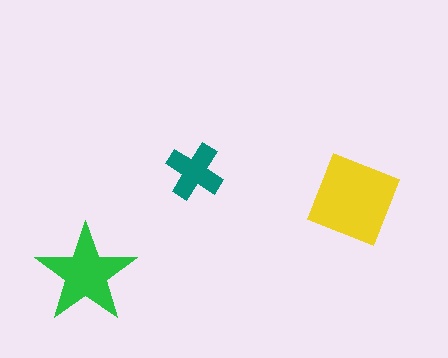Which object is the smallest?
The teal cross.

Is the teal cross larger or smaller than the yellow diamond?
Smaller.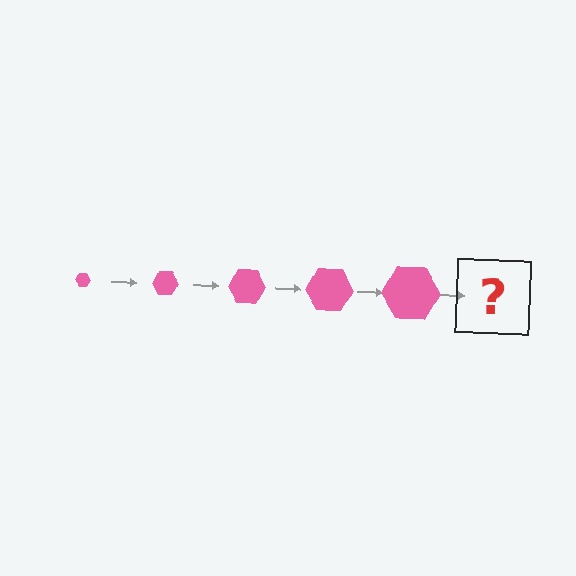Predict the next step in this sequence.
The next step is a pink hexagon, larger than the previous one.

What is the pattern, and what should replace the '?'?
The pattern is that the hexagon gets progressively larger each step. The '?' should be a pink hexagon, larger than the previous one.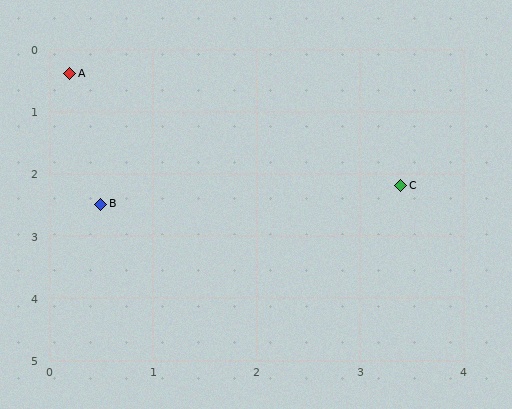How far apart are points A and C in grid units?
Points A and C are about 3.7 grid units apart.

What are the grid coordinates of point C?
Point C is at approximately (3.4, 2.2).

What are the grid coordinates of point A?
Point A is at approximately (0.2, 0.4).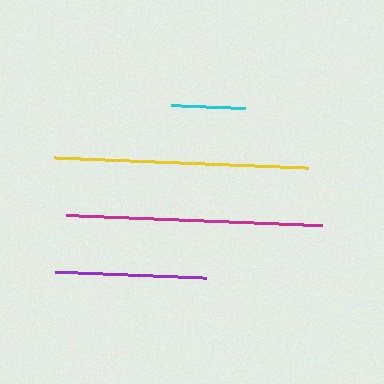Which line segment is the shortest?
The cyan line is the shortest at approximately 74 pixels.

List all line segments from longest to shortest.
From longest to shortest: magenta, yellow, purple, cyan.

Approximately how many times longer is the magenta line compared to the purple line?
The magenta line is approximately 1.7 times the length of the purple line.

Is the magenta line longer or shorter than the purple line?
The magenta line is longer than the purple line.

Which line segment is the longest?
The magenta line is the longest at approximately 256 pixels.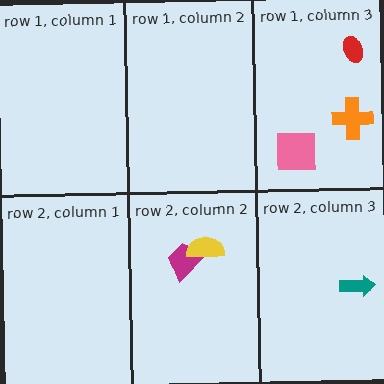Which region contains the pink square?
The row 1, column 3 region.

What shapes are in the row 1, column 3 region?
The red ellipse, the orange cross, the pink square.